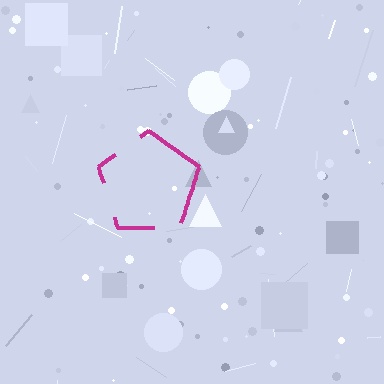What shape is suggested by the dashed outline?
The dashed outline suggests a pentagon.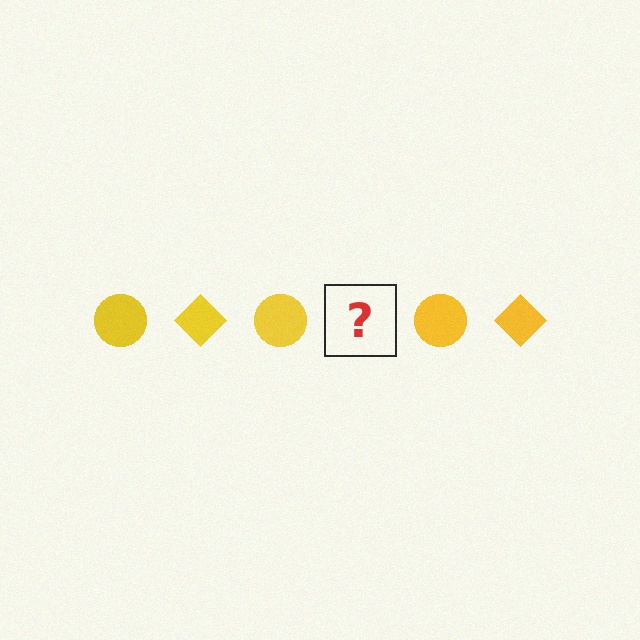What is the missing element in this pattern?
The missing element is a yellow diamond.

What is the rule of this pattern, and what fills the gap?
The rule is that the pattern cycles through circle, diamond shapes in yellow. The gap should be filled with a yellow diamond.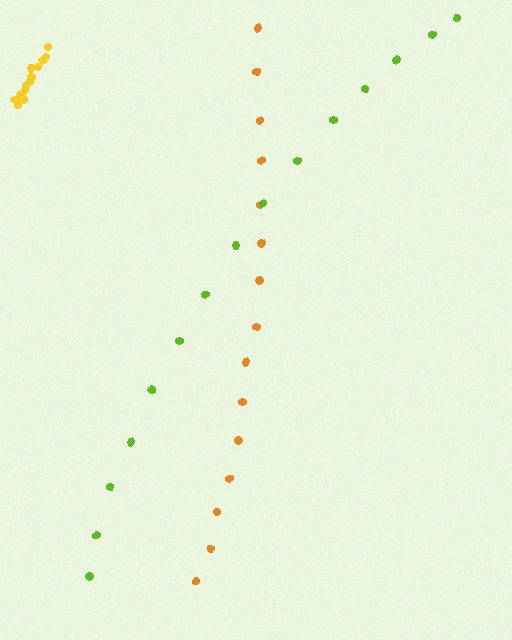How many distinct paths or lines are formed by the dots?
There are 3 distinct paths.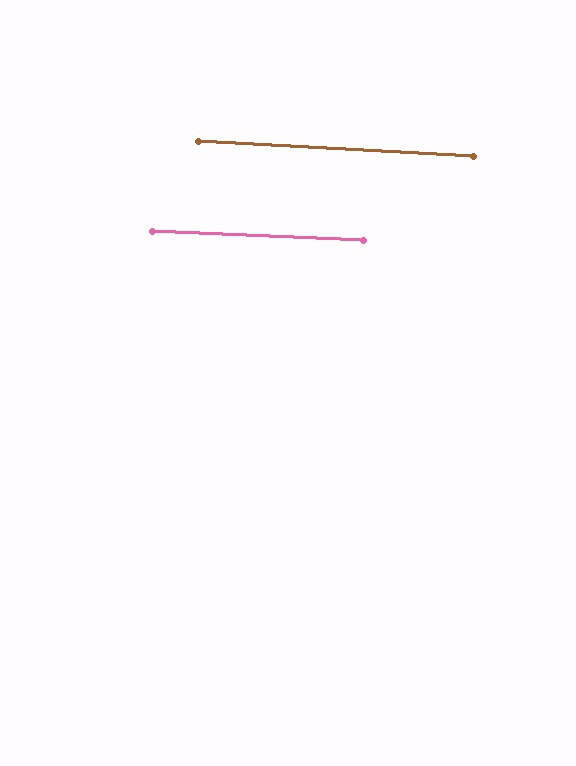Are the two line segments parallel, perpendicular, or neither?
Parallel — their directions differ by only 0.6°.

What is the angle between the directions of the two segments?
Approximately 1 degree.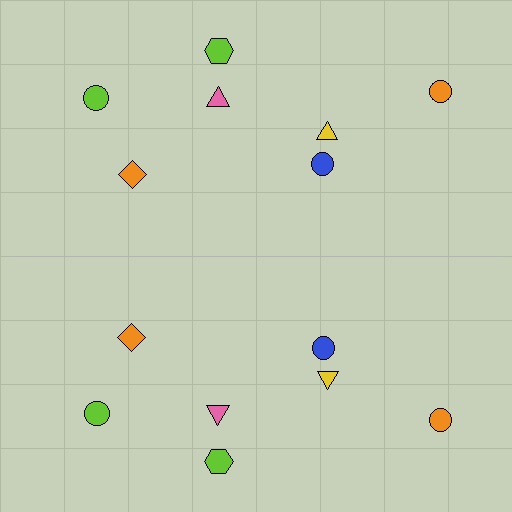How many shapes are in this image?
There are 14 shapes in this image.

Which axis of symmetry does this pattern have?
The pattern has a horizontal axis of symmetry running through the center of the image.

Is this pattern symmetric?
Yes, this pattern has bilateral (reflection) symmetry.